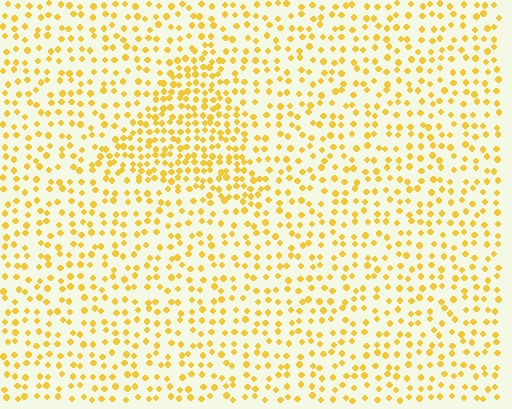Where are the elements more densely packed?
The elements are more densely packed inside the triangle boundary.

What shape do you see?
I see a triangle.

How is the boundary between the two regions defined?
The boundary is defined by a change in element density (approximately 1.9x ratio). All elements are the same color, size, and shape.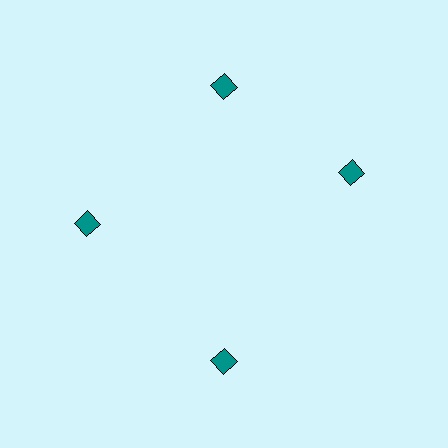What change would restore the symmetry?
The symmetry would be restored by rotating it back into even spacing with its neighbors so that all 4 squares sit at equal angles and equal distance from the center.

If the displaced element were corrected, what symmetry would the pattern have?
It would have 4-fold rotational symmetry — the pattern would map onto itself every 90 degrees.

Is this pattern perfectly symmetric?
No. The 4 teal squares are arranged in a ring, but one element near the 3 o'clock position is rotated out of alignment along the ring, breaking the 4-fold rotational symmetry.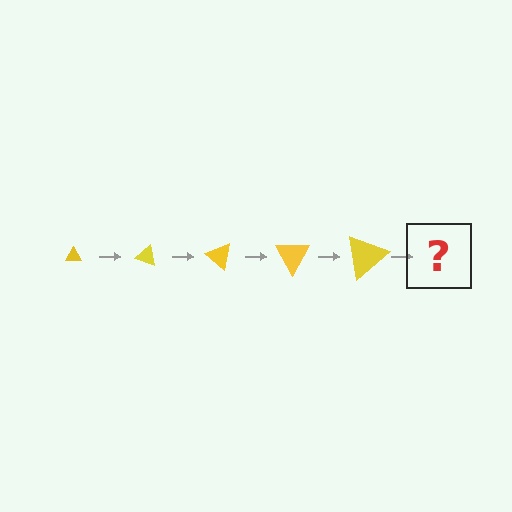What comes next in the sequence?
The next element should be a triangle, larger than the previous one and rotated 100 degrees from the start.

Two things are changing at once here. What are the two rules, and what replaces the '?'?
The two rules are that the triangle grows larger each step and it rotates 20 degrees each step. The '?' should be a triangle, larger than the previous one and rotated 100 degrees from the start.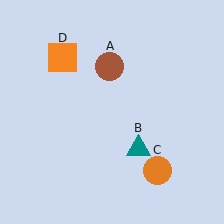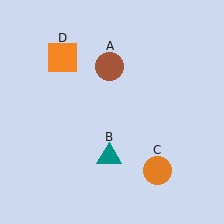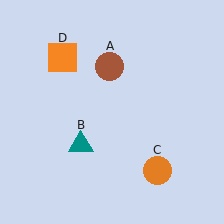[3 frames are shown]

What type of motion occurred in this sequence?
The teal triangle (object B) rotated clockwise around the center of the scene.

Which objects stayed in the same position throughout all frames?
Brown circle (object A) and orange circle (object C) and orange square (object D) remained stationary.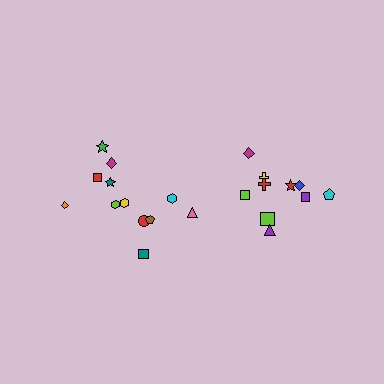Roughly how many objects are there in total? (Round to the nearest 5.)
Roughly 20 objects in total.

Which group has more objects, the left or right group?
The left group.